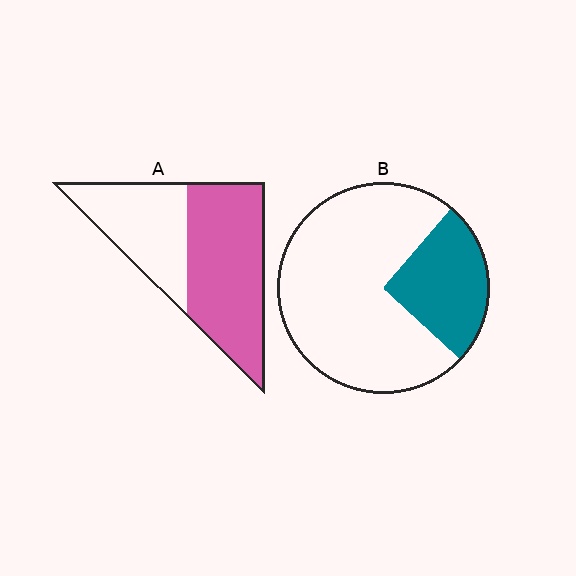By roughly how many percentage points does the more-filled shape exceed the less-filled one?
By roughly 35 percentage points (A over B).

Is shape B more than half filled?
No.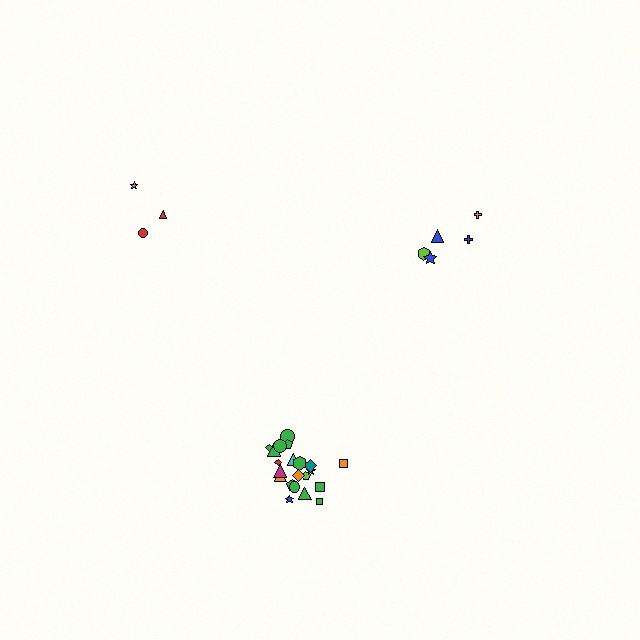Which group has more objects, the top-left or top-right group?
The top-right group.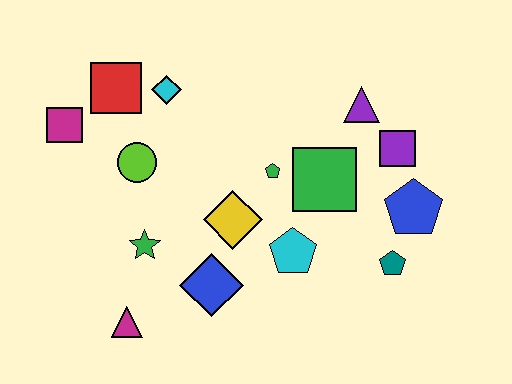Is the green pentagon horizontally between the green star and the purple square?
Yes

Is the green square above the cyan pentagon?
Yes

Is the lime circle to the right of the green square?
No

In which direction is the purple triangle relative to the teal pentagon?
The purple triangle is above the teal pentagon.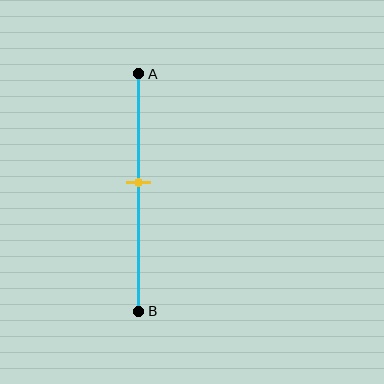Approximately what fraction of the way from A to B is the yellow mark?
The yellow mark is approximately 45% of the way from A to B.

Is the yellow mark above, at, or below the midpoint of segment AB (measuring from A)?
The yellow mark is above the midpoint of segment AB.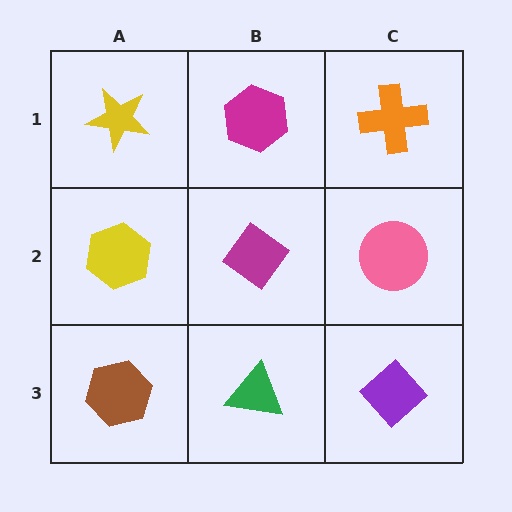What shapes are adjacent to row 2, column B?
A magenta hexagon (row 1, column B), a green triangle (row 3, column B), a yellow hexagon (row 2, column A), a pink circle (row 2, column C).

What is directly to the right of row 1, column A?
A magenta hexagon.